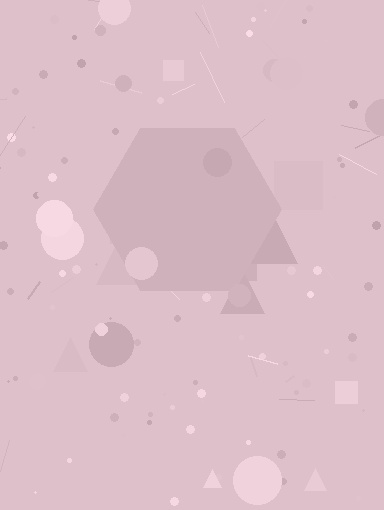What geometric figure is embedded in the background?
A hexagon is embedded in the background.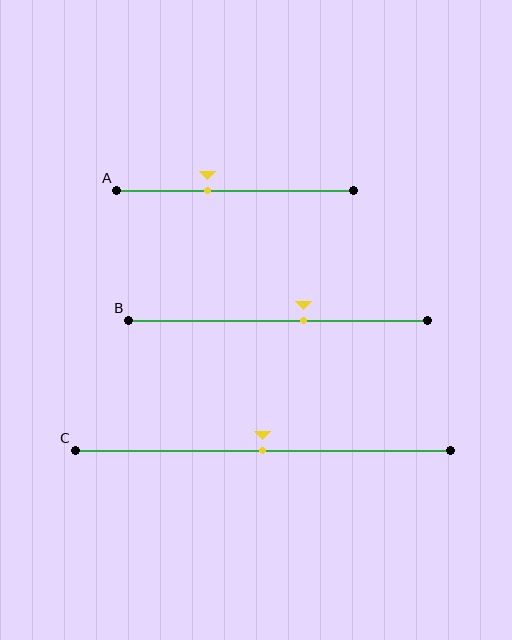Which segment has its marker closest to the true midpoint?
Segment C has its marker closest to the true midpoint.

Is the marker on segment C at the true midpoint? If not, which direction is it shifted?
Yes, the marker on segment C is at the true midpoint.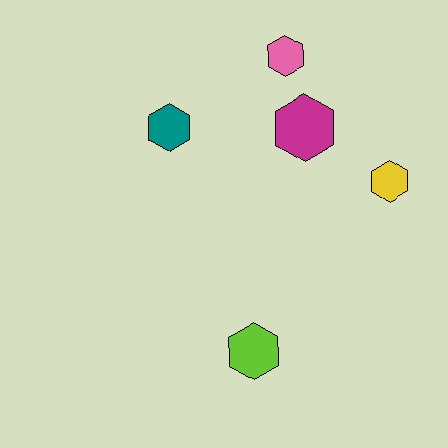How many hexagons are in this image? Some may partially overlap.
There are 5 hexagons.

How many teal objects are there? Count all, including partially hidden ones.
There is 1 teal object.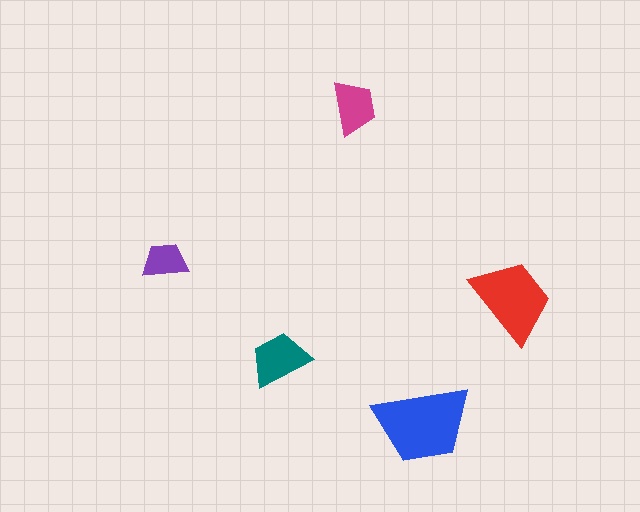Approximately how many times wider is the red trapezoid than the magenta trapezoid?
About 1.5 times wider.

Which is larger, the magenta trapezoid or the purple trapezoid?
The magenta one.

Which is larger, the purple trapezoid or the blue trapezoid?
The blue one.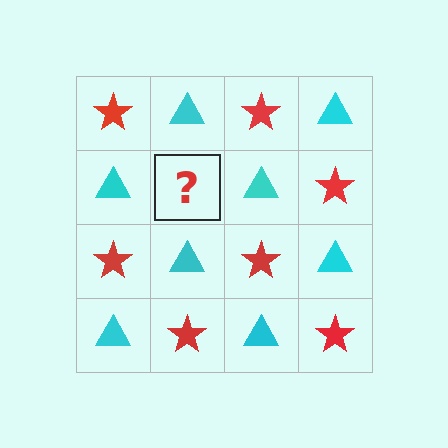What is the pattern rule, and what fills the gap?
The rule is that it alternates red star and cyan triangle in a checkerboard pattern. The gap should be filled with a red star.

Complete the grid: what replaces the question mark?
The question mark should be replaced with a red star.